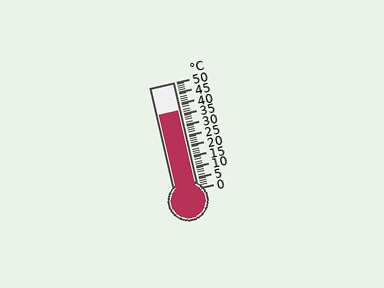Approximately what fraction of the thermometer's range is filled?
The thermometer is filled to approximately 75% of its range.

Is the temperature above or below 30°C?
The temperature is above 30°C.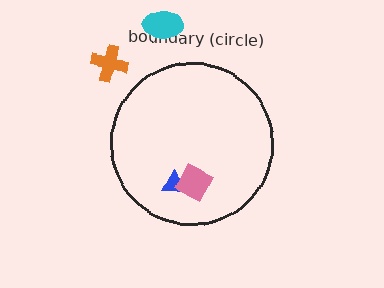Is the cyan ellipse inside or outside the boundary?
Outside.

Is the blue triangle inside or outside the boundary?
Inside.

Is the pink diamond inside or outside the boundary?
Inside.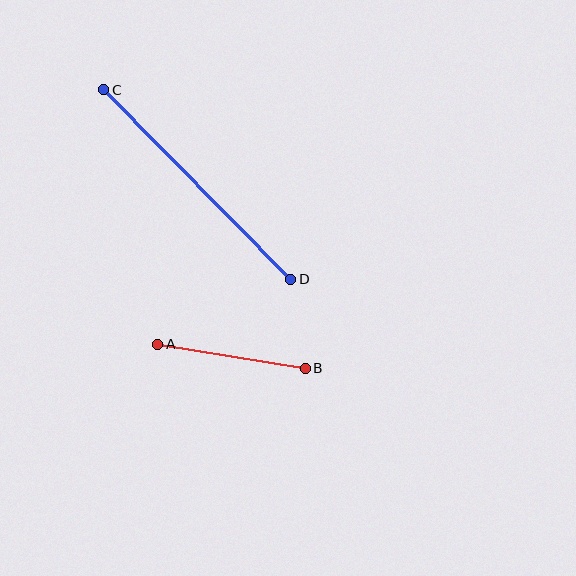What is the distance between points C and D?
The distance is approximately 266 pixels.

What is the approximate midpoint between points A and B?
The midpoint is at approximately (232, 356) pixels.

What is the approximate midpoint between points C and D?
The midpoint is at approximately (197, 185) pixels.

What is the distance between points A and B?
The distance is approximately 149 pixels.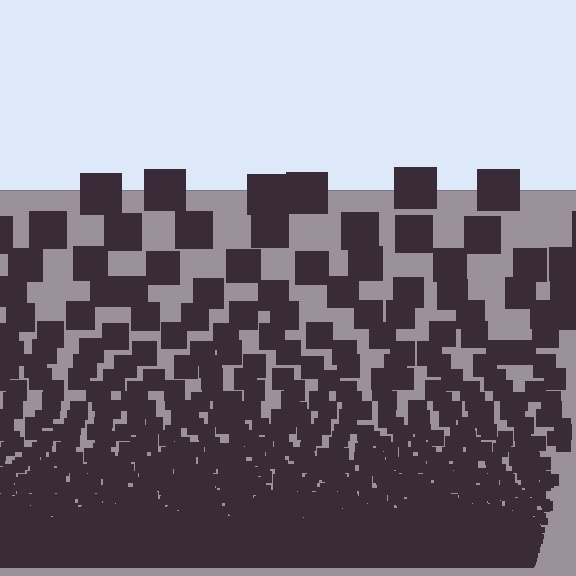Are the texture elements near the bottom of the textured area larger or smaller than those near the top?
Smaller. The gradient is inverted — elements near the bottom are smaller and denser.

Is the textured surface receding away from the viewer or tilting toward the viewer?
The surface appears to tilt toward the viewer. Texture elements get larger and sparser toward the top.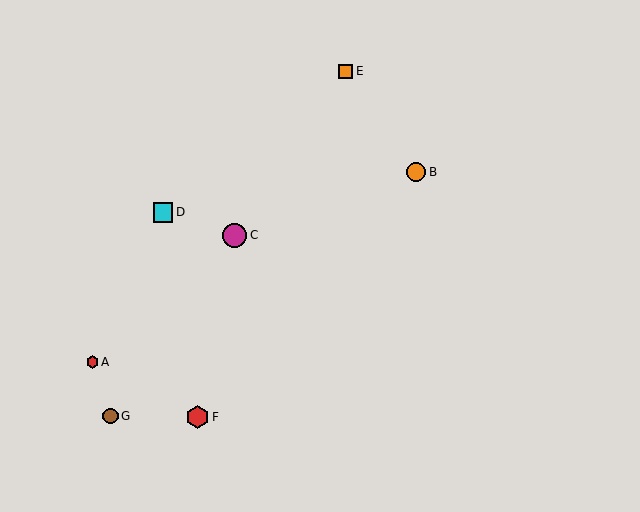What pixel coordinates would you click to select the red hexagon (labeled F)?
Click at (197, 417) to select the red hexagon F.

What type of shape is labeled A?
Shape A is a red hexagon.